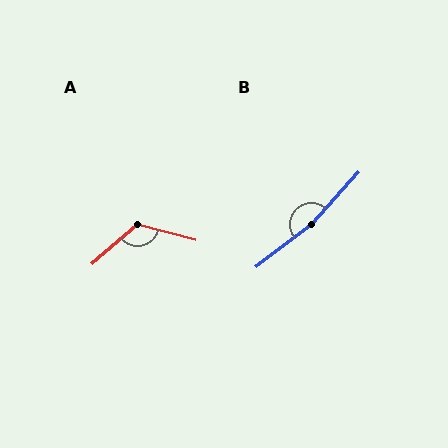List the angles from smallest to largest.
A (125°), B (169°).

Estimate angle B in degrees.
Approximately 169 degrees.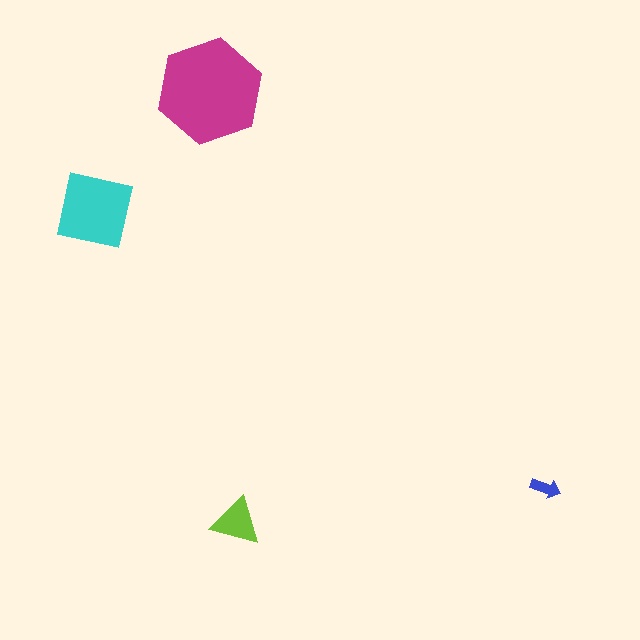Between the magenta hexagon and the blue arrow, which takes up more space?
The magenta hexagon.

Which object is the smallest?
The blue arrow.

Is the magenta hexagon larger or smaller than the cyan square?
Larger.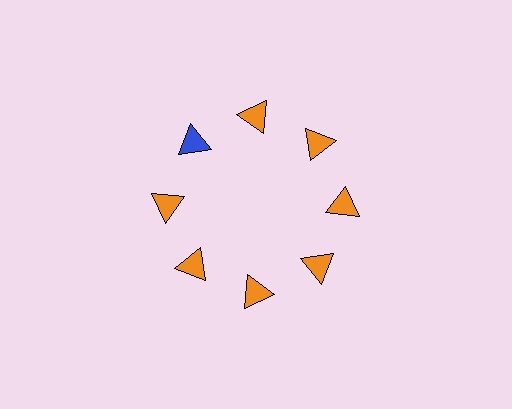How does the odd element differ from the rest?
It has a different color: blue instead of orange.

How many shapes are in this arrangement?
There are 8 shapes arranged in a ring pattern.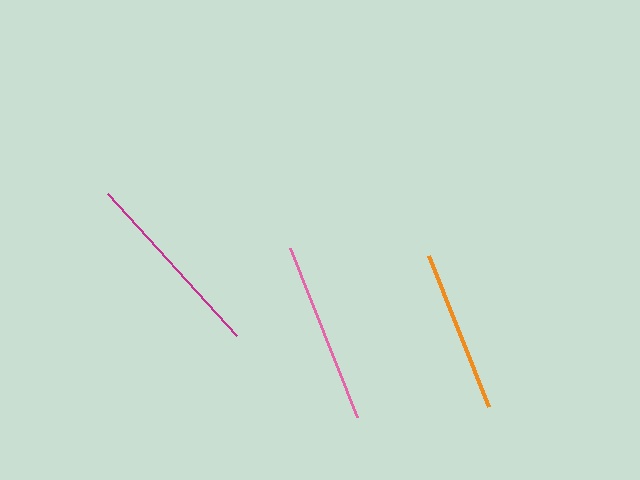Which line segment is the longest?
The magenta line is the longest at approximately 193 pixels.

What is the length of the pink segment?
The pink segment is approximately 182 pixels long.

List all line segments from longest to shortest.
From longest to shortest: magenta, pink, orange.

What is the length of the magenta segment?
The magenta segment is approximately 193 pixels long.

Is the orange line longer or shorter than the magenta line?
The magenta line is longer than the orange line.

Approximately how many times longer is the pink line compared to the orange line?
The pink line is approximately 1.1 times the length of the orange line.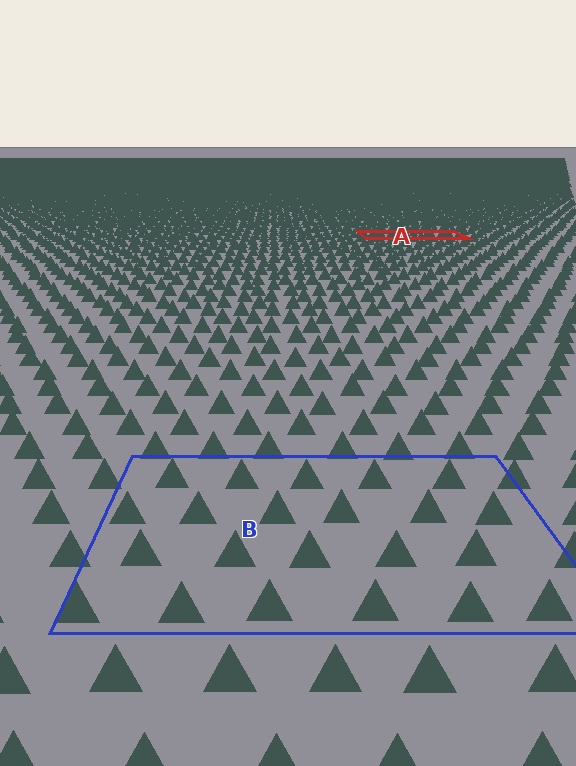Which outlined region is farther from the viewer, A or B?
Region A is farther from the viewer — the texture elements inside it appear smaller and more densely packed.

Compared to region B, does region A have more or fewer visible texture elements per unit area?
Region A has more texture elements per unit area — they are packed more densely because it is farther away.